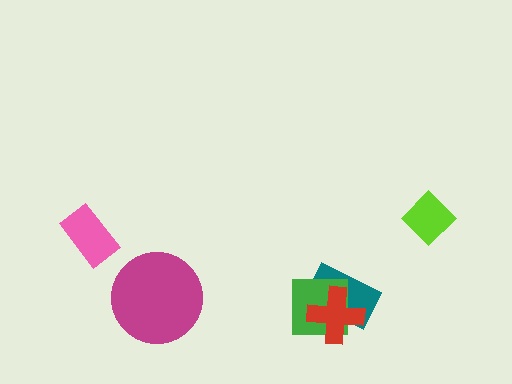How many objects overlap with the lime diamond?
0 objects overlap with the lime diamond.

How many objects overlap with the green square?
2 objects overlap with the green square.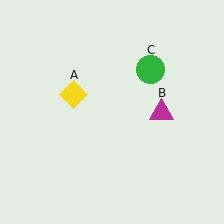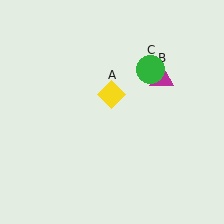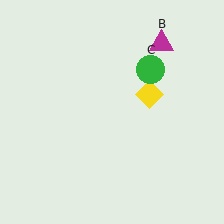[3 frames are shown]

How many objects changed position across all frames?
2 objects changed position: yellow diamond (object A), magenta triangle (object B).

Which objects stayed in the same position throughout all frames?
Green circle (object C) remained stationary.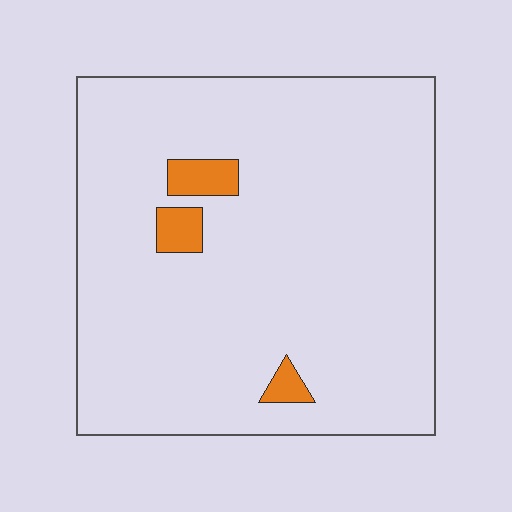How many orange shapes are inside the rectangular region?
3.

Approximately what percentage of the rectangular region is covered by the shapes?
Approximately 5%.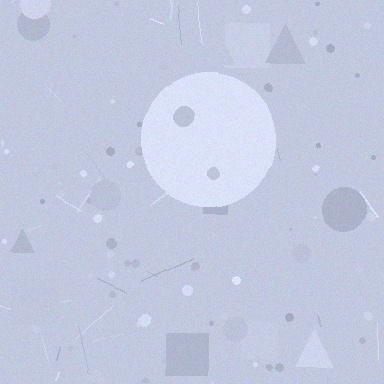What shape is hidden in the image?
A circle is hidden in the image.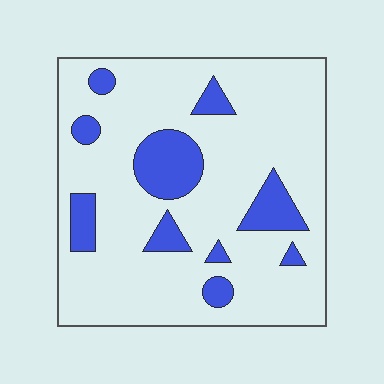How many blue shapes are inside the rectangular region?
10.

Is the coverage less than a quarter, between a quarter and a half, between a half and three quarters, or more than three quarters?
Less than a quarter.